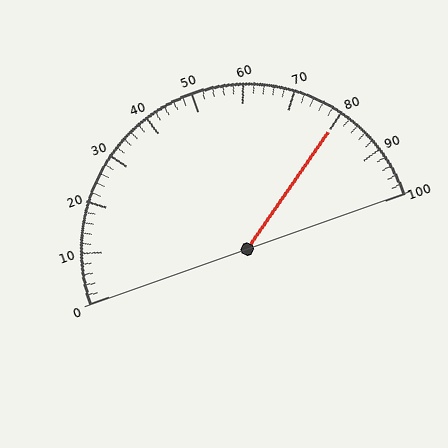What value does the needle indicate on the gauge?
The needle indicates approximately 80.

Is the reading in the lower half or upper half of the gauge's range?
The reading is in the upper half of the range (0 to 100).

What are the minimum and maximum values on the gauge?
The gauge ranges from 0 to 100.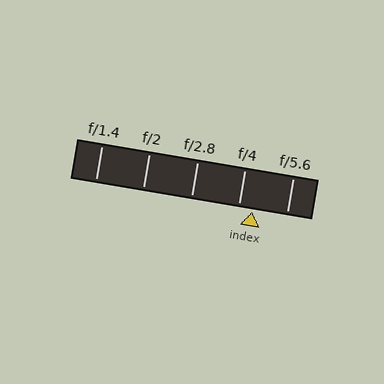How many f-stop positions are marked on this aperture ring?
There are 5 f-stop positions marked.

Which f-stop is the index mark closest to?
The index mark is closest to f/4.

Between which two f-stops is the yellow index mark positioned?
The index mark is between f/4 and f/5.6.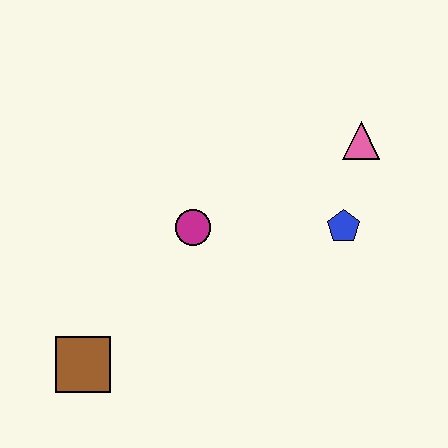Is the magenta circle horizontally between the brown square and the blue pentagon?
Yes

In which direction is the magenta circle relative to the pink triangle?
The magenta circle is to the left of the pink triangle.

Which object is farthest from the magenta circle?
The pink triangle is farthest from the magenta circle.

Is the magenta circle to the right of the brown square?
Yes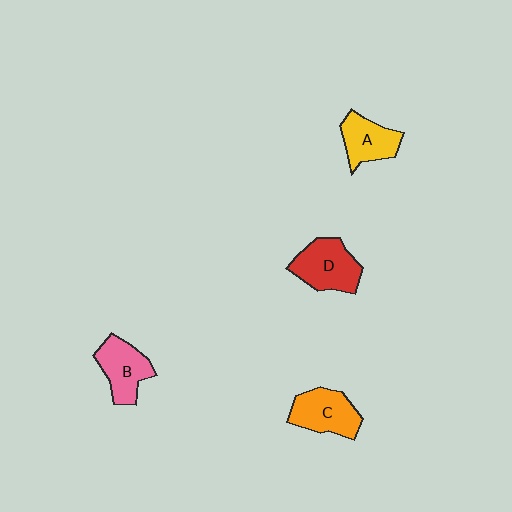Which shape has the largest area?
Shape D (red).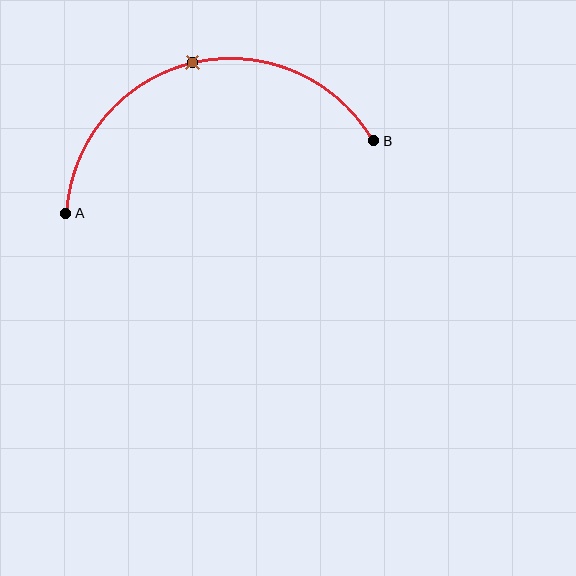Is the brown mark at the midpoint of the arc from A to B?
Yes. The brown mark lies on the arc at equal arc-length from both A and B — it is the arc midpoint.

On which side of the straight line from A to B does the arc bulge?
The arc bulges above the straight line connecting A and B.